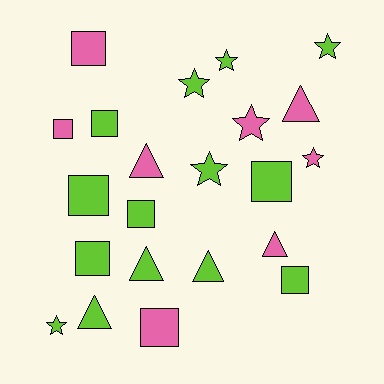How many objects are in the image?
There are 22 objects.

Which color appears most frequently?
Lime, with 14 objects.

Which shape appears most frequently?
Square, with 9 objects.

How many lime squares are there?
There are 6 lime squares.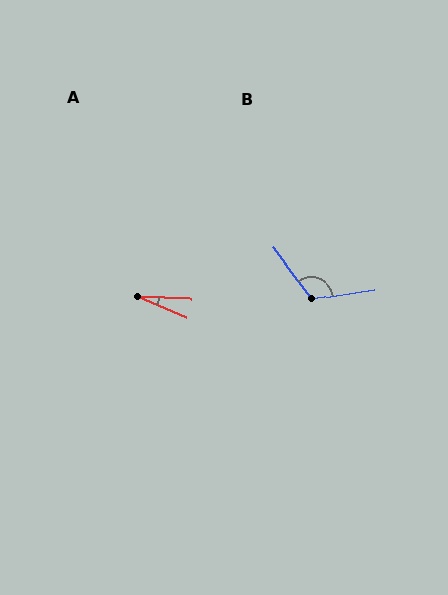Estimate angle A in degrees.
Approximately 21 degrees.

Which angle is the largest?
B, at approximately 118 degrees.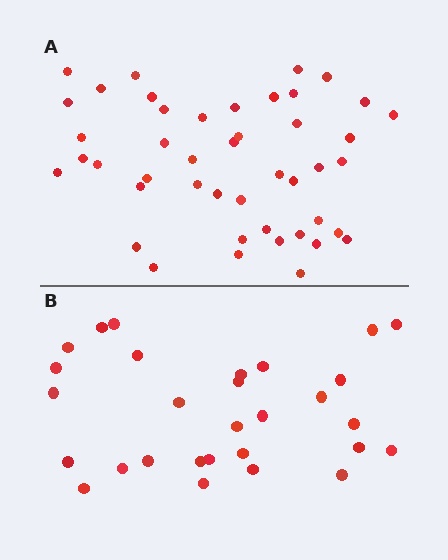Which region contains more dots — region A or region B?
Region A (the top region) has more dots.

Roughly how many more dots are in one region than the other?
Region A has approximately 15 more dots than region B.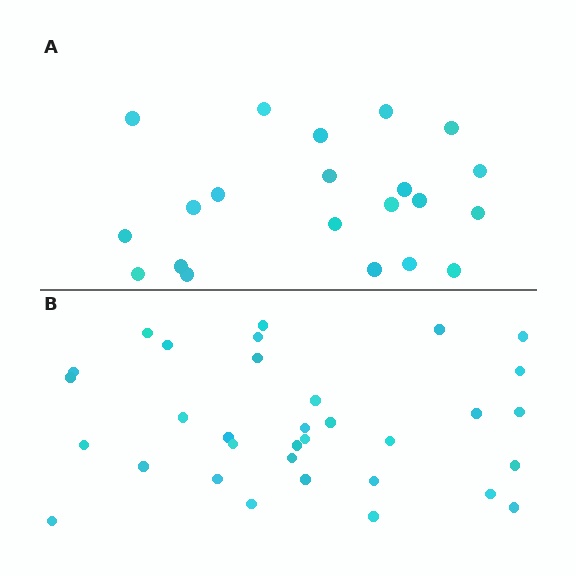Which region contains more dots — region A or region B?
Region B (the bottom region) has more dots.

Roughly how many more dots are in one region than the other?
Region B has roughly 12 or so more dots than region A.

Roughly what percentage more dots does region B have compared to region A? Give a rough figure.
About 55% more.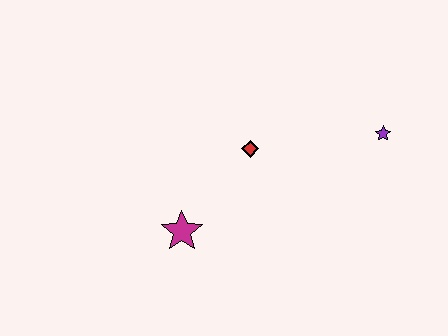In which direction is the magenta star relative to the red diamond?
The magenta star is below the red diamond.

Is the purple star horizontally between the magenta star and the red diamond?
No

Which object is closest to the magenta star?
The red diamond is closest to the magenta star.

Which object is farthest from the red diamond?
The purple star is farthest from the red diamond.